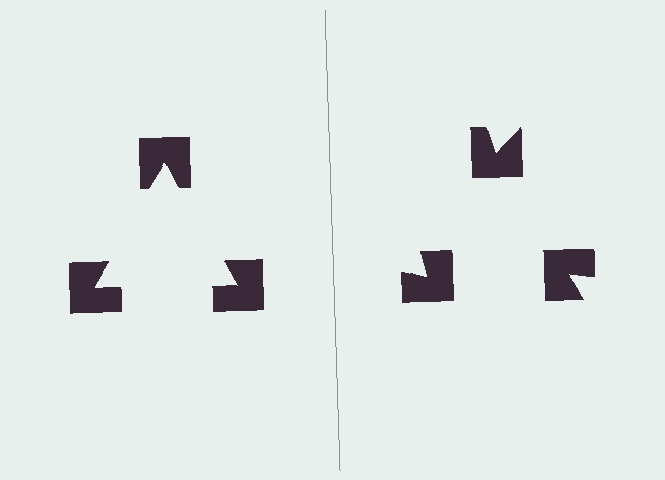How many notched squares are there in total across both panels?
6 — 3 on each side.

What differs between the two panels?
The notched squares are positioned identically on both sides; only the wedge orientations differ. On the left they align to a triangle; on the right they are misaligned.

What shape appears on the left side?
An illusory triangle.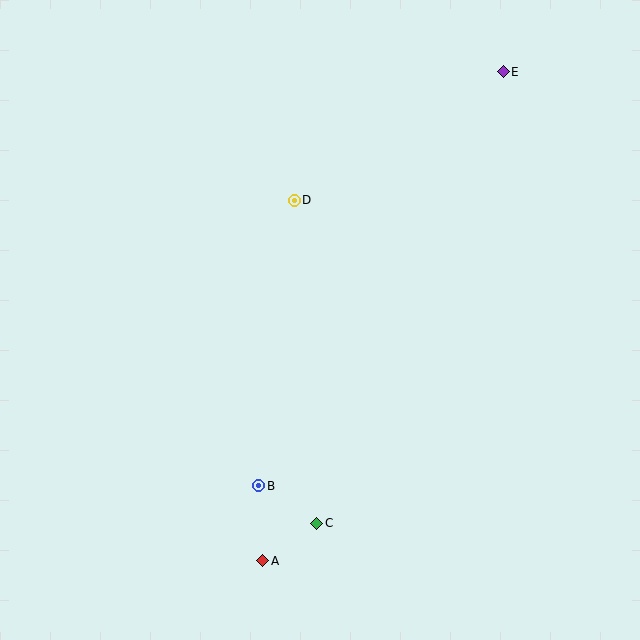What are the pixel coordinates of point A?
Point A is at (263, 561).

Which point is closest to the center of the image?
Point D at (294, 200) is closest to the center.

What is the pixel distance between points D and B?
The distance between D and B is 288 pixels.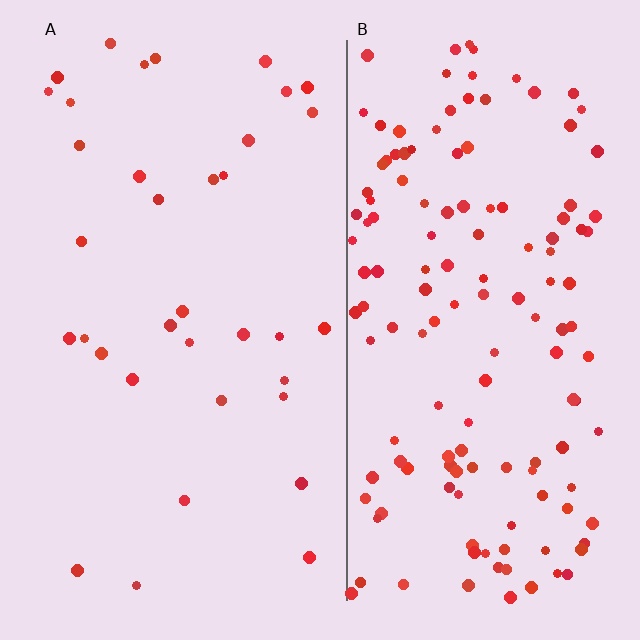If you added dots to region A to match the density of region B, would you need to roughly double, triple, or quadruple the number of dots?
Approximately quadruple.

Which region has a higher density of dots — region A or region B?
B (the right).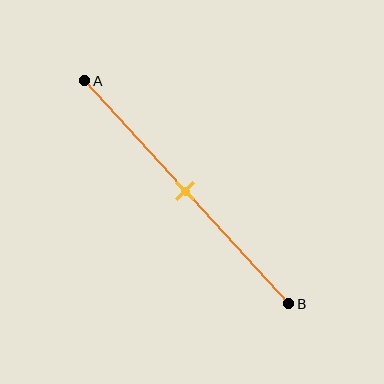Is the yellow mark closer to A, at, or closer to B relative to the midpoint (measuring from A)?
The yellow mark is approximately at the midpoint of segment AB.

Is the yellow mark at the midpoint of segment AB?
Yes, the mark is approximately at the midpoint.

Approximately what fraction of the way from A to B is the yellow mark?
The yellow mark is approximately 50% of the way from A to B.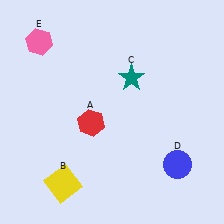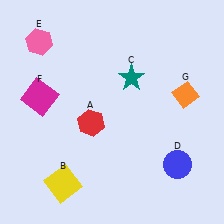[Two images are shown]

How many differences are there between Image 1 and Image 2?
There are 2 differences between the two images.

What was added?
A magenta square (F), an orange diamond (G) were added in Image 2.